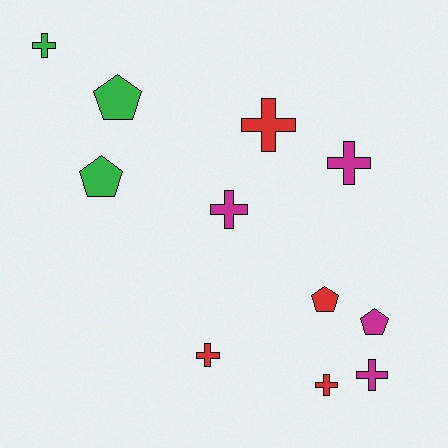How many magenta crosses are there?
There are 3 magenta crosses.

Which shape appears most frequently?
Cross, with 7 objects.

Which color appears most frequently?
Magenta, with 4 objects.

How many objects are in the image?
There are 11 objects.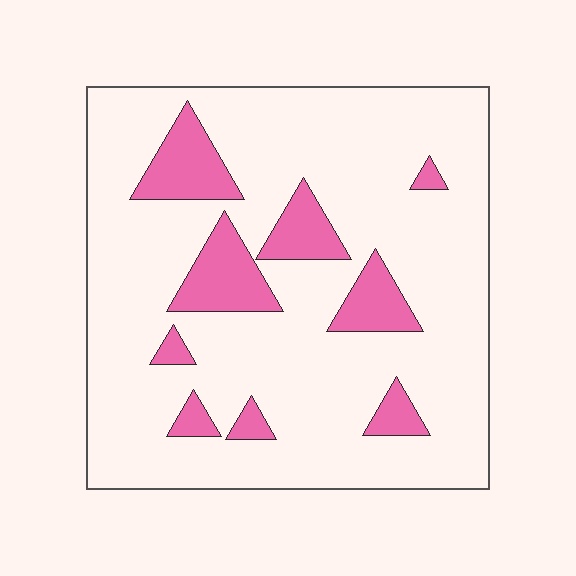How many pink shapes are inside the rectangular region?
9.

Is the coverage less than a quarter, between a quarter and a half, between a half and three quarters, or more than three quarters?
Less than a quarter.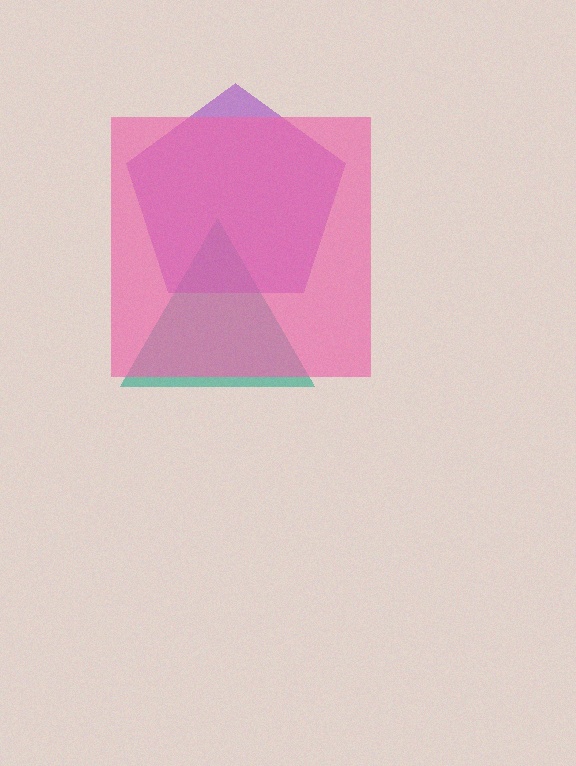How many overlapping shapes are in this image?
There are 3 overlapping shapes in the image.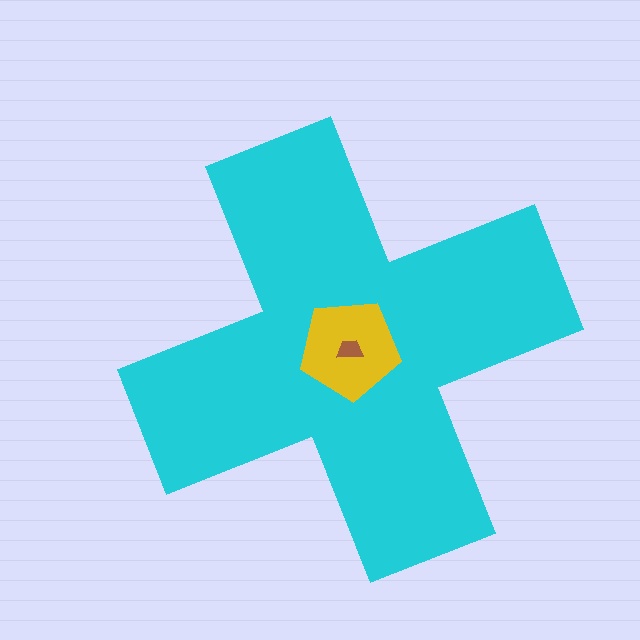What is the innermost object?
The brown trapezoid.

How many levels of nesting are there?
3.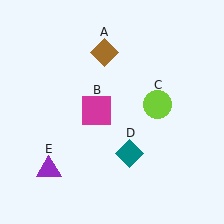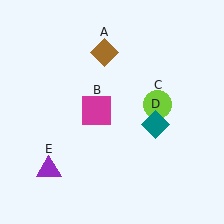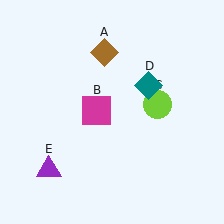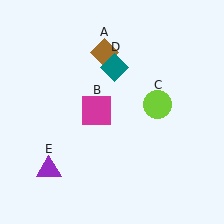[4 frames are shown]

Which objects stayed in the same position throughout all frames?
Brown diamond (object A) and magenta square (object B) and lime circle (object C) and purple triangle (object E) remained stationary.